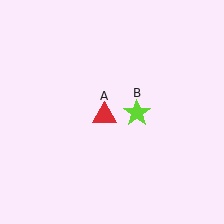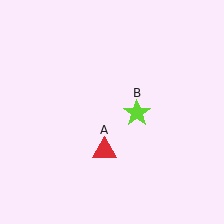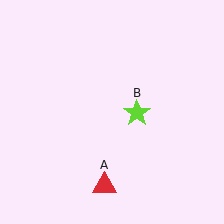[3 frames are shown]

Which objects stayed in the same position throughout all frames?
Lime star (object B) remained stationary.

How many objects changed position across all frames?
1 object changed position: red triangle (object A).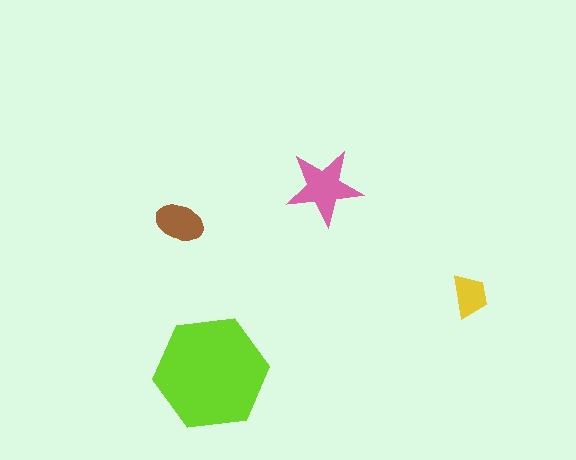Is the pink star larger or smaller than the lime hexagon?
Smaller.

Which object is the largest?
The lime hexagon.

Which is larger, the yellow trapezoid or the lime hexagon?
The lime hexagon.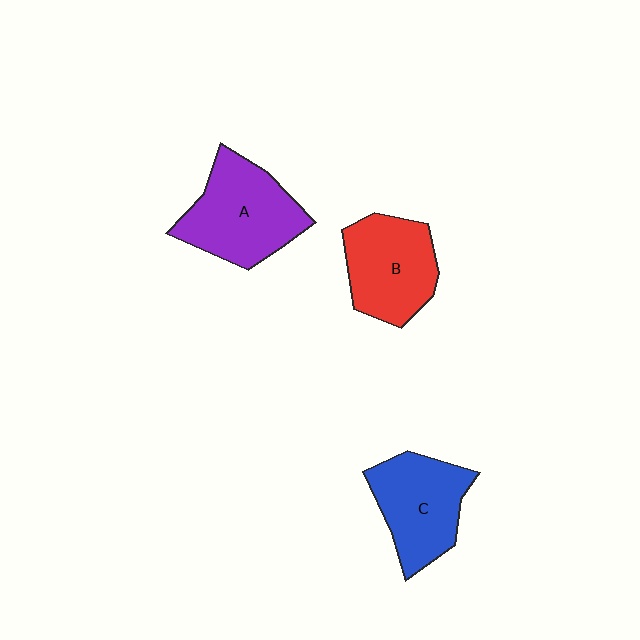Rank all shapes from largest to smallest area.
From largest to smallest: A (purple), B (red), C (blue).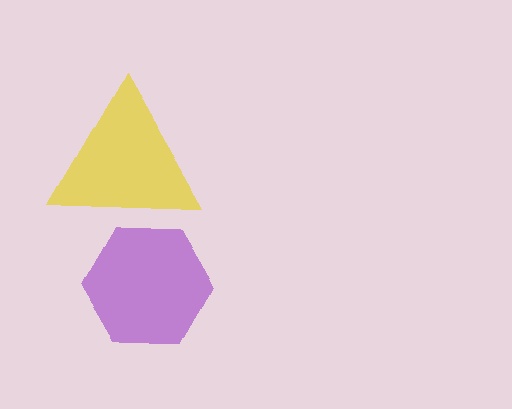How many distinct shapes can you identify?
There are 2 distinct shapes: a purple hexagon, a yellow triangle.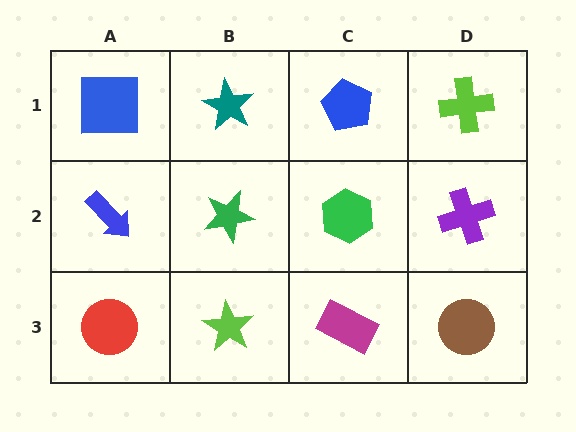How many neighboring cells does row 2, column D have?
3.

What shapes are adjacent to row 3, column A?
A blue arrow (row 2, column A), a lime star (row 3, column B).